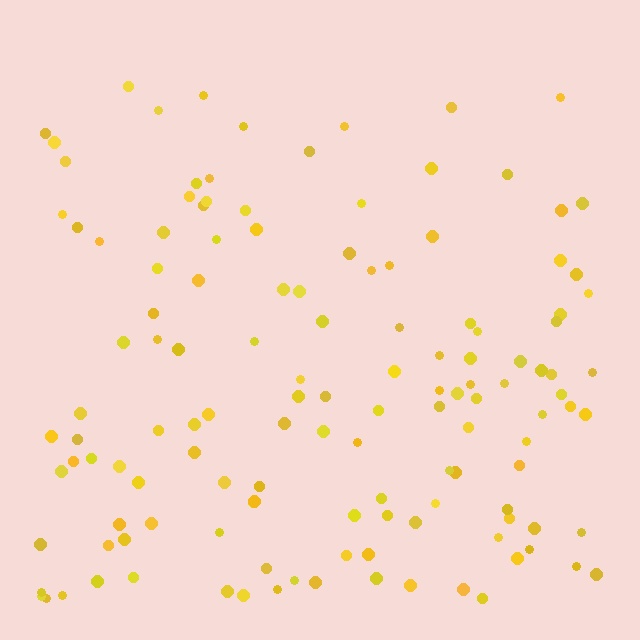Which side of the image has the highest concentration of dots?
The bottom.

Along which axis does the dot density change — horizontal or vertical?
Vertical.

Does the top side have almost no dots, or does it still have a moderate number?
Still a moderate number, just noticeably fewer than the bottom.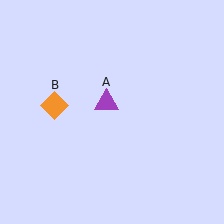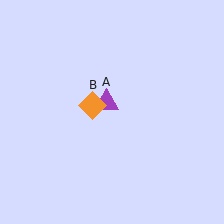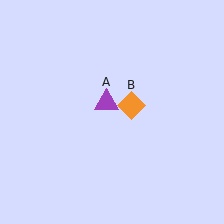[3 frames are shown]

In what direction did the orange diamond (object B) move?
The orange diamond (object B) moved right.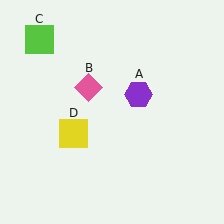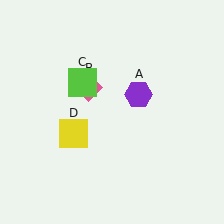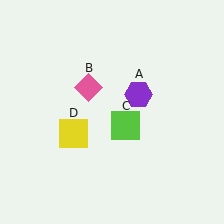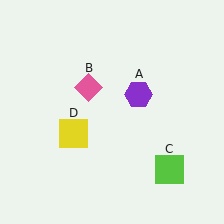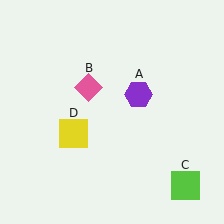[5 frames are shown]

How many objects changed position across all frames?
1 object changed position: lime square (object C).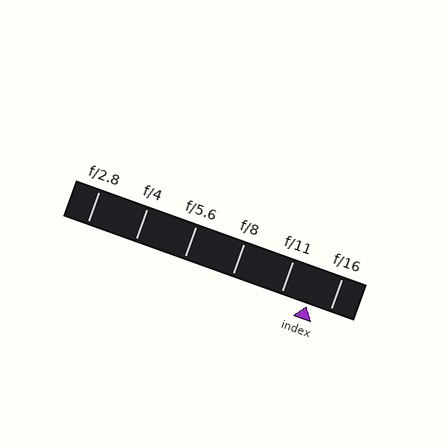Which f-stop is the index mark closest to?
The index mark is closest to f/16.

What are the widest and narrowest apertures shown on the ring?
The widest aperture shown is f/2.8 and the narrowest is f/16.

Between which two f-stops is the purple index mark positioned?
The index mark is between f/11 and f/16.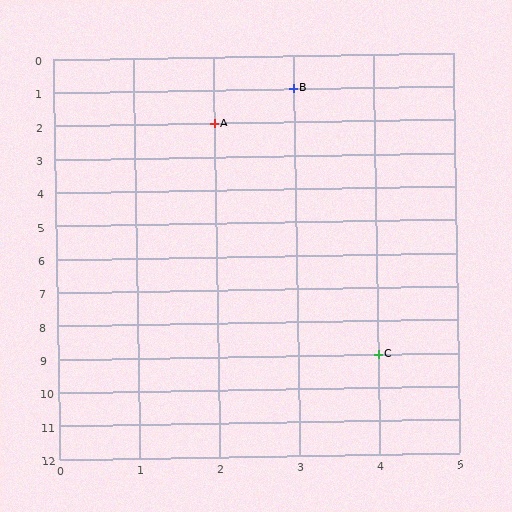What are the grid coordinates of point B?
Point B is at grid coordinates (3, 1).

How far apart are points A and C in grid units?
Points A and C are 2 columns and 7 rows apart (about 7.3 grid units diagonally).